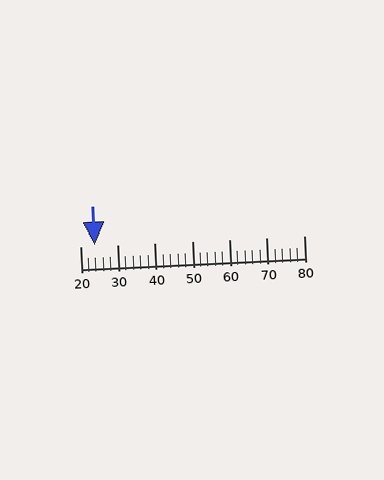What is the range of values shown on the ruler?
The ruler shows values from 20 to 80.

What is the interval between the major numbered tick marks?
The major tick marks are spaced 10 units apart.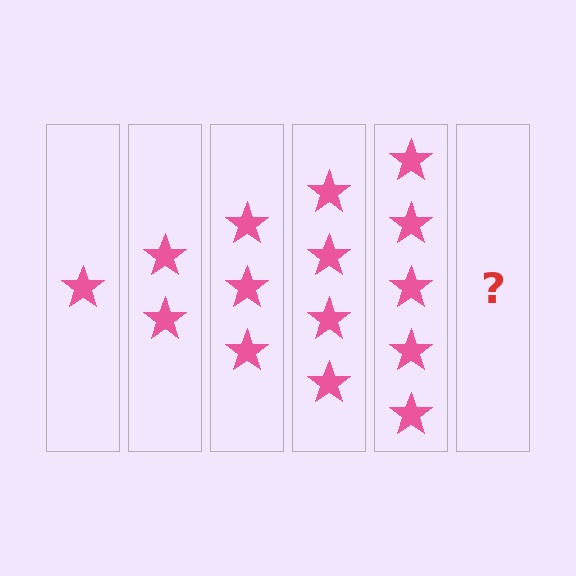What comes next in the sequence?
The next element should be 6 stars.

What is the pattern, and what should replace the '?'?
The pattern is that each step adds one more star. The '?' should be 6 stars.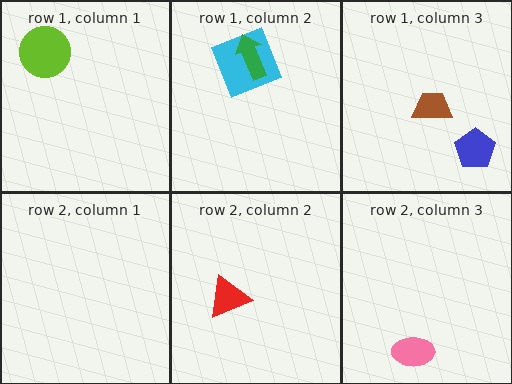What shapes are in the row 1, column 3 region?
The brown trapezoid, the blue pentagon.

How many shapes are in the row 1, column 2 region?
2.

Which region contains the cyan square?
The row 1, column 2 region.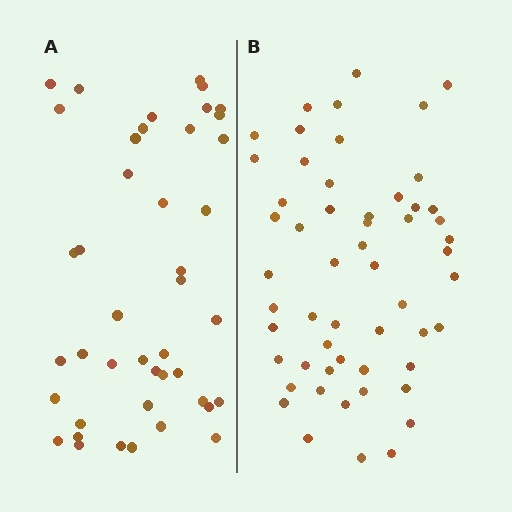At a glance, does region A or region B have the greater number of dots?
Region B (the right region) has more dots.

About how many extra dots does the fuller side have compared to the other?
Region B has roughly 12 or so more dots than region A.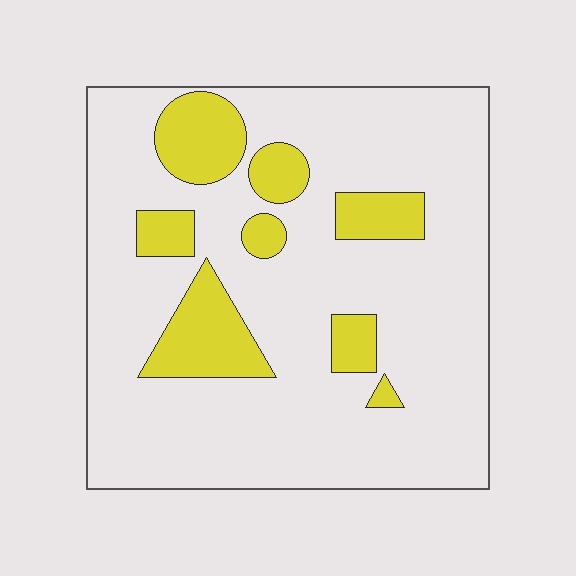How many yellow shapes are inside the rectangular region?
8.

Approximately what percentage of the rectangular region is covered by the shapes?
Approximately 20%.